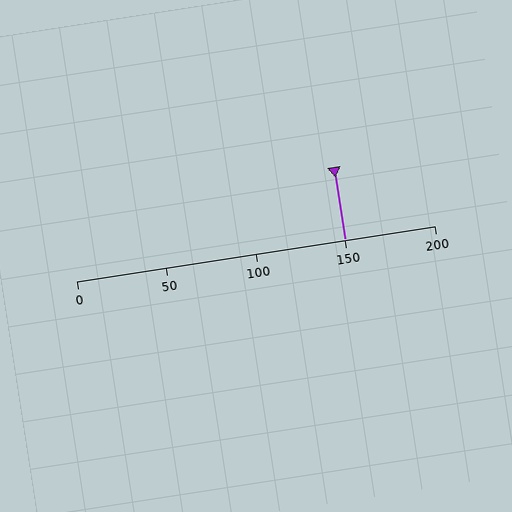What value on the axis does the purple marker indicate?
The marker indicates approximately 150.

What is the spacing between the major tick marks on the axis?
The major ticks are spaced 50 apart.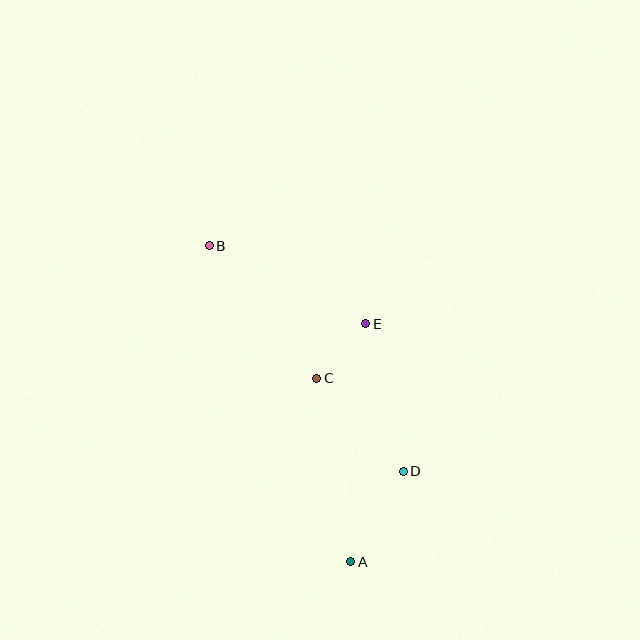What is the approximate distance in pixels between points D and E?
The distance between D and E is approximately 152 pixels.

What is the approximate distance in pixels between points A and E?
The distance between A and E is approximately 238 pixels.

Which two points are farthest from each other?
Points A and B are farthest from each other.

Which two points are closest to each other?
Points C and E are closest to each other.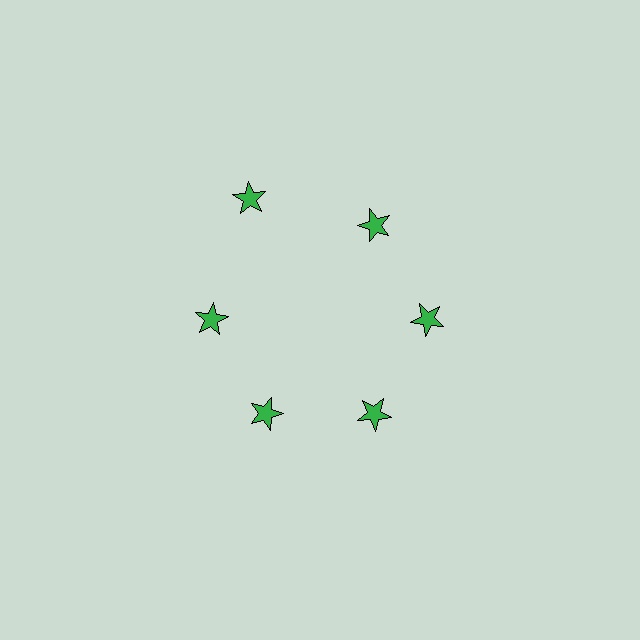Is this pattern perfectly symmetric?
No. The 6 green stars are arranged in a ring, but one element near the 11 o'clock position is pushed outward from the center, breaking the 6-fold rotational symmetry.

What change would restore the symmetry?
The symmetry would be restored by moving it inward, back onto the ring so that all 6 stars sit at equal angles and equal distance from the center.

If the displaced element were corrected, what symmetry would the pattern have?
It would have 6-fold rotational symmetry — the pattern would map onto itself every 60 degrees.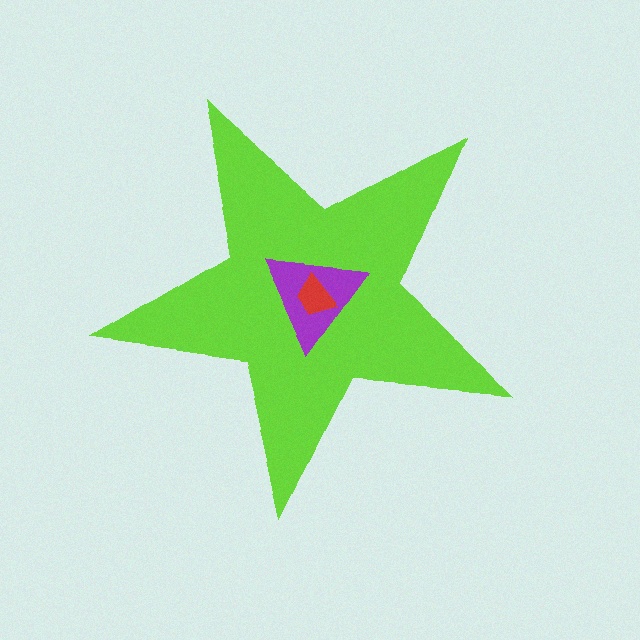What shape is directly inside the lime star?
The purple triangle.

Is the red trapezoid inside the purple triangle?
Yes.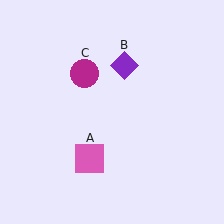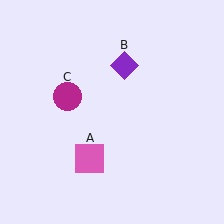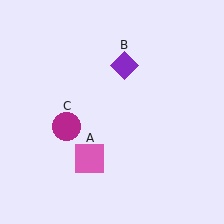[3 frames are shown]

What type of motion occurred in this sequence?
The magenta circle (object C) rotated counterclockwise around the center of the scene.